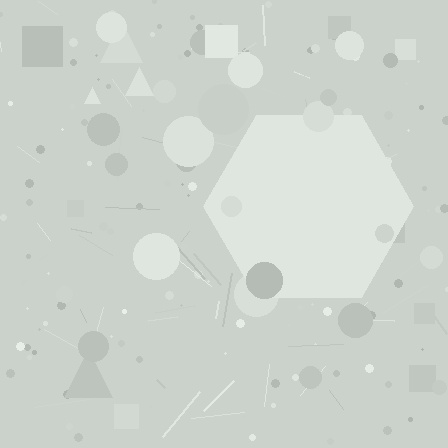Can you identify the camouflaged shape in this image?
The camouflaged shape is a hexagon.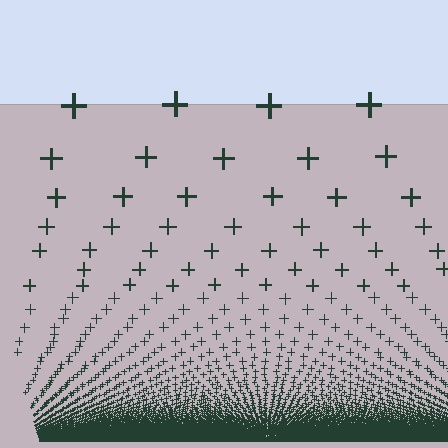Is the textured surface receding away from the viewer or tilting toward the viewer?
The surface appears to tilt toward the viewer. Texture elements get larger and sparser toward the top.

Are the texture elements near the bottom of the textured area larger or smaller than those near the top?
Smaller. The gradient is inverted — elements near the bottom are smaller and denser.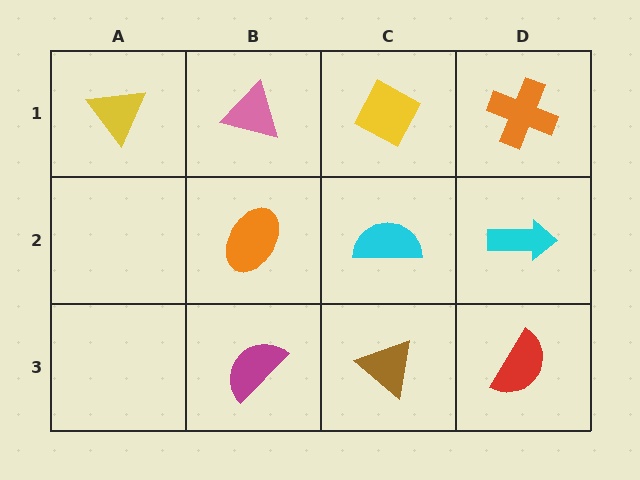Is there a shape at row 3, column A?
No, that cell is empty.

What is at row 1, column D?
An orange cross.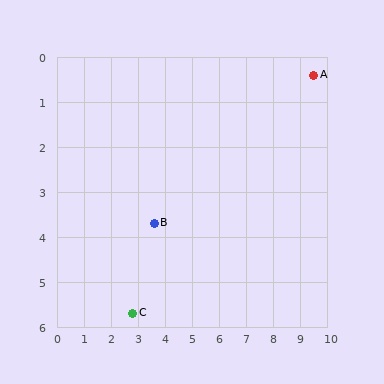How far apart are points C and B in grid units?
Points C and B are about 2.2 grid units apart.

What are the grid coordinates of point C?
Point C is at approximately (2.8, 5.7).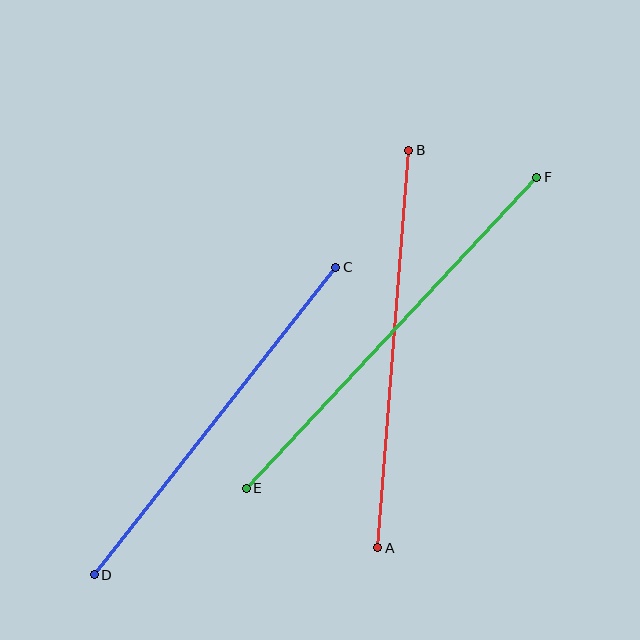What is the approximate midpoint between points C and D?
The midpoint is at approximately (215, 421) pixels.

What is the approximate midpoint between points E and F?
The midpoint is at approximately (392, 333) pixels.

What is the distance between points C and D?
The distance is approximately 391 pixels.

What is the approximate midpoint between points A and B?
The midpoint is at approximately (393, 349) pixels.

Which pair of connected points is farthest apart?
Points E and F are farthest apart.